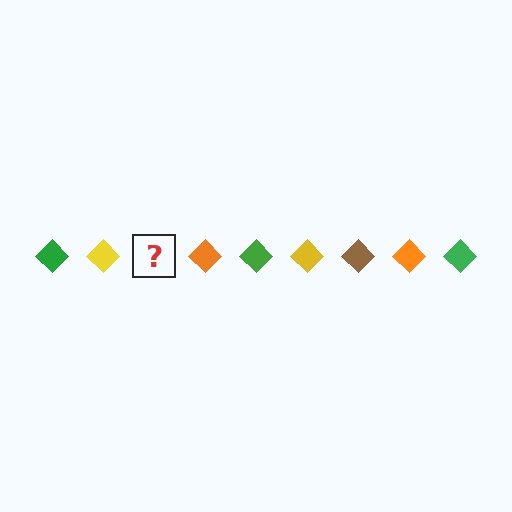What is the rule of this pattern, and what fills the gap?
The rule is that the pattern cycles through green, yellow, brown, orange diamonds. The gap should be filled with a brown diamond.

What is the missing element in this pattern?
The missing element is a brown diamond.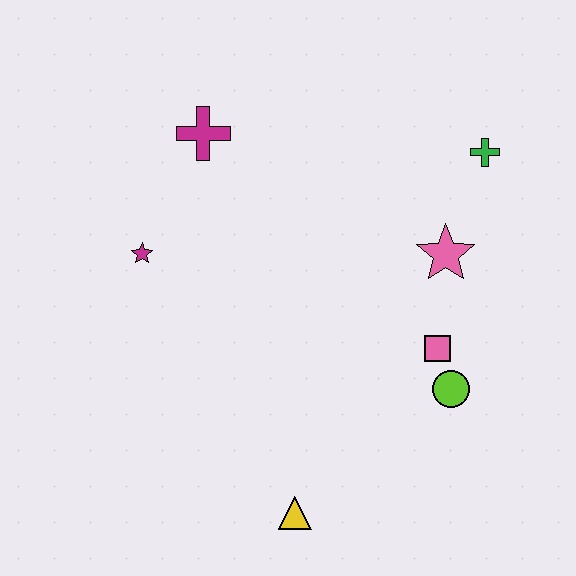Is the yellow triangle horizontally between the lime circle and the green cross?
No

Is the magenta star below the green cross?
Yes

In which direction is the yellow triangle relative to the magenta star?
The yellow triangle is below the magenta star.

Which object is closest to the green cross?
The pink star is closest to the green cross.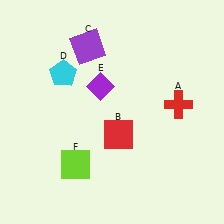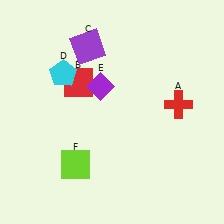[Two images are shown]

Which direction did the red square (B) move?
The red square (B) moved up.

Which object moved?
The red square (B) moved up.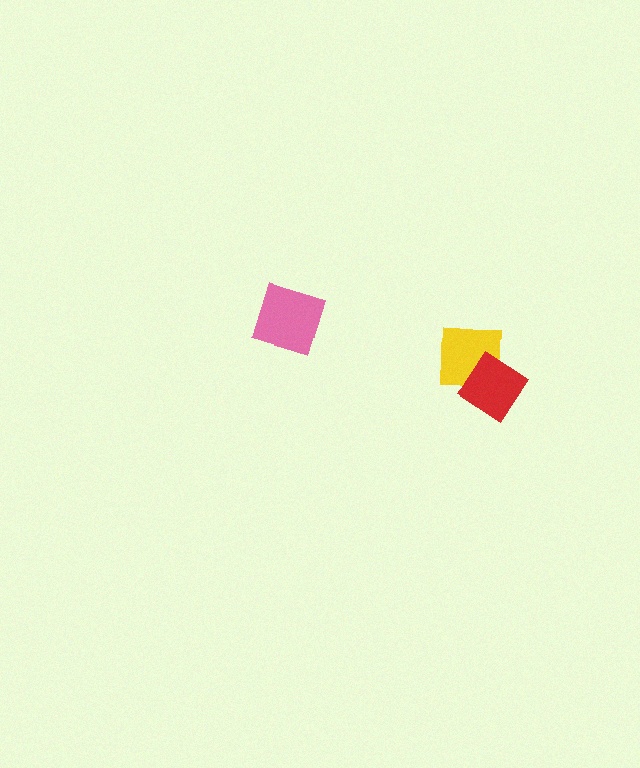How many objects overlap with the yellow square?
1 object overlaps with the yellow square.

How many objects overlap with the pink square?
0 objects overlap with the pink square.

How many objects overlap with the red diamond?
1 object overlaps with the red diamond.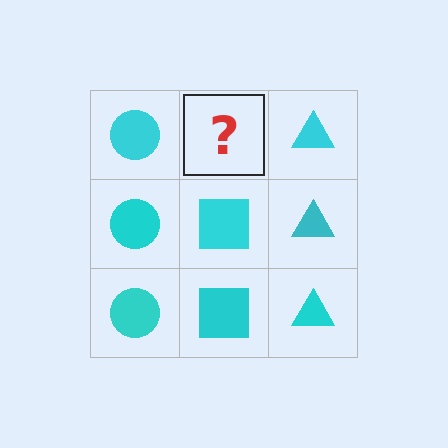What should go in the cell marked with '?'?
The missing cell should contain a cyan square.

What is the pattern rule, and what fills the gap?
The rule is that each column has a consistent shape. The gap should be filled with a cyan square.